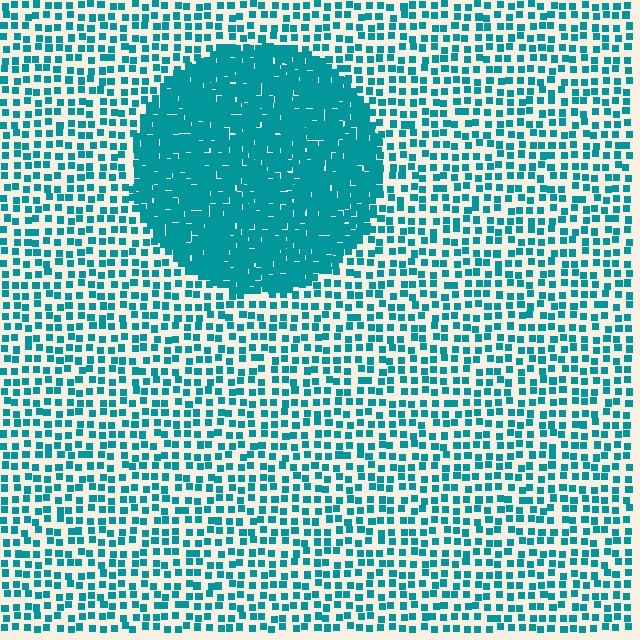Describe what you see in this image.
The image contains small teal elements arranged at two different densities. A circle-shaped region is visible where the elements are more densely packed than the surrounding area.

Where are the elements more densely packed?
The elements are more densely packed inside the circle boundary.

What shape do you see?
I see a circle.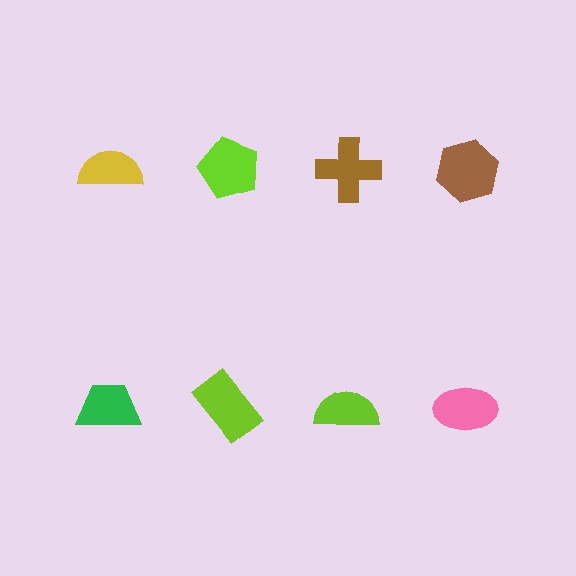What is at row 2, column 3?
A lime semicircle.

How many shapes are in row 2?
4 shapes.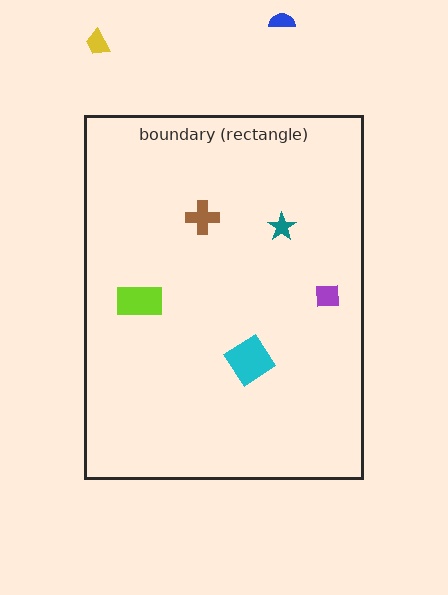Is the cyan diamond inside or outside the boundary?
Inside.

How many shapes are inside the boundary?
5 inside, 2 outside.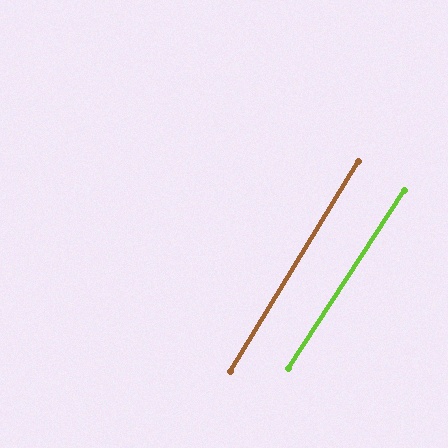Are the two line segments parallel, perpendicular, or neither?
Parallel — their directions differ by only 1.6°.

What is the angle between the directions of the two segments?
Approximately 2 degrees.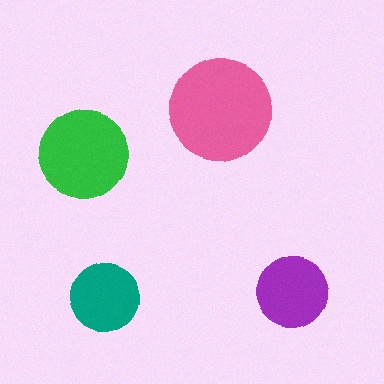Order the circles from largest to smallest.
the pink one, the green one, the purple one, the teal one.